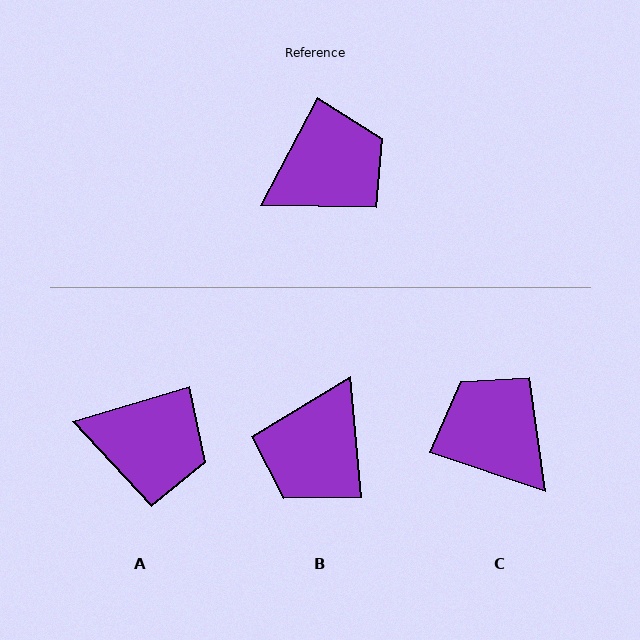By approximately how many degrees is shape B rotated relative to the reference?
Approximately 147 degrees clockwise.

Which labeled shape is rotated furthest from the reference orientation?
B, about 147 degrees away.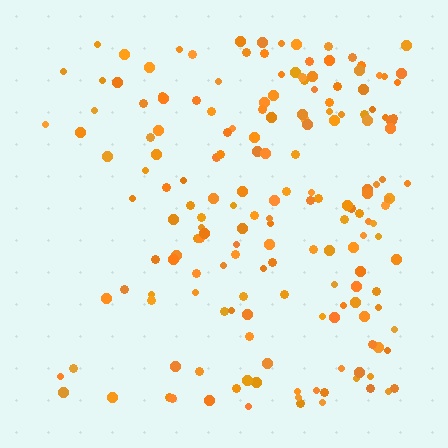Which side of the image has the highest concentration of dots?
The right.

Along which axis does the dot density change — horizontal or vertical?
Horizontal.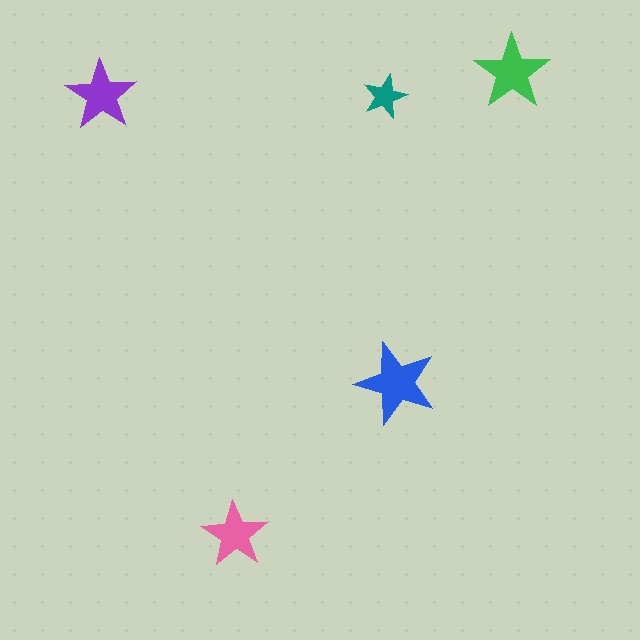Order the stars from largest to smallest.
the blue one, the green one, the purple one, the pink one, the teal one.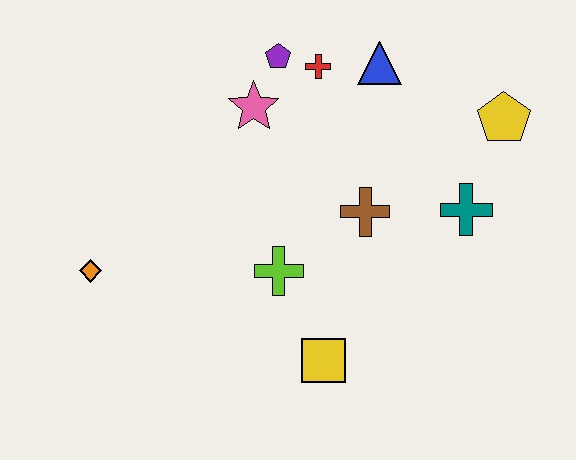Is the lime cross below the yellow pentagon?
Yes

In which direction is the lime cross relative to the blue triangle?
The lime cross is below the blue triangle.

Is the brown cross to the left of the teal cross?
Yes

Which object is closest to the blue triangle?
The red cross is closest to the blue triangle.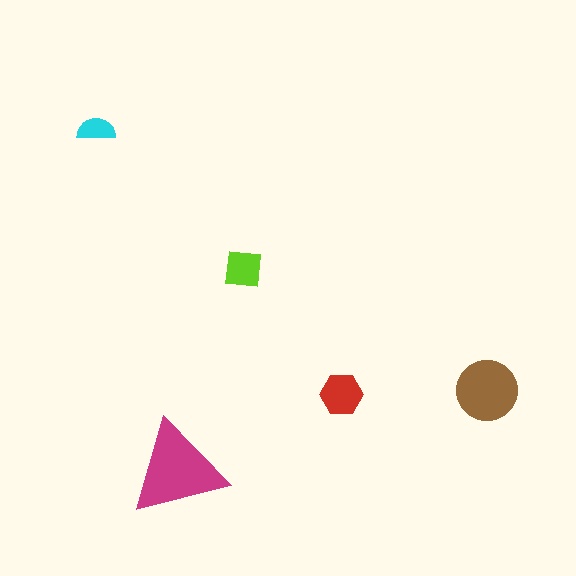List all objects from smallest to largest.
The cyan semicircle, the lime square, the red hexagon, the brown circle, the magenta triangle.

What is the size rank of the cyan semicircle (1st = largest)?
5th.